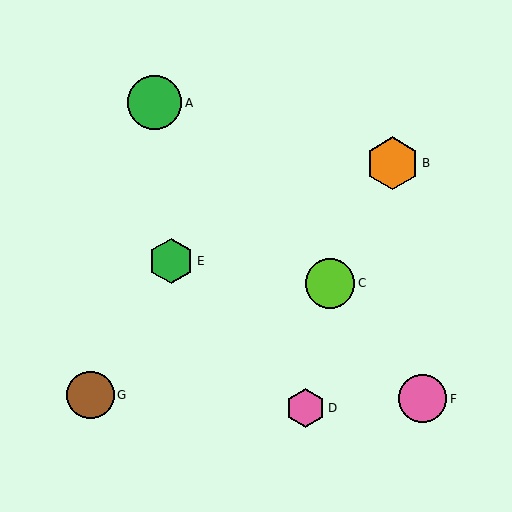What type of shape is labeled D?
Shape D is a pink hexagon.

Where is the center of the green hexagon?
The center of the green hexagon is at (171, 261).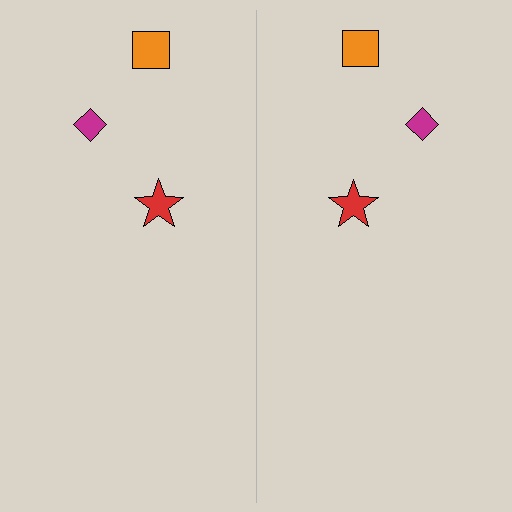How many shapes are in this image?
There are 6 shapes in this image.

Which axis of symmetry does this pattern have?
The pattern has a vertical axis of symmetry running through the center of the image.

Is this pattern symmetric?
Yes, this pattern has bilateral (reflection) symmetry.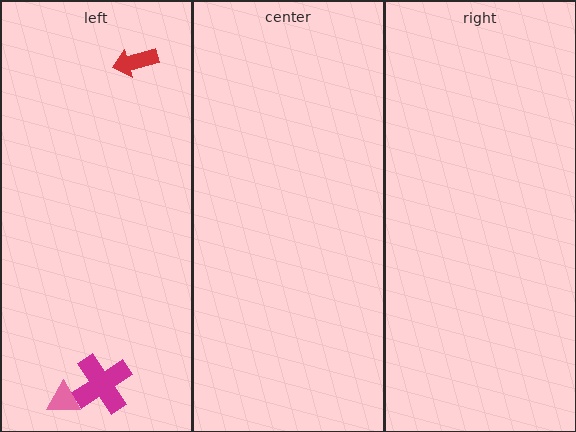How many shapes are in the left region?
3.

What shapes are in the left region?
The magenta cross, the red arrow, the pink triangle.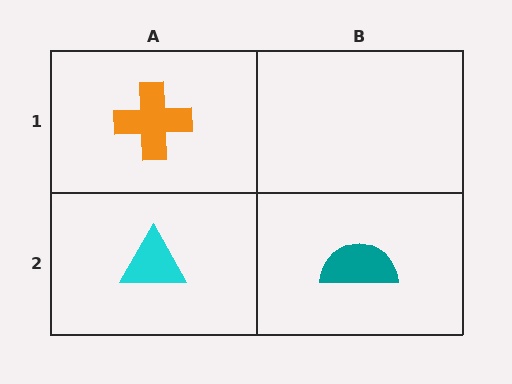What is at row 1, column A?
An orange cross.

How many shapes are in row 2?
2 shapes.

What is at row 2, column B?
A teal semicircle.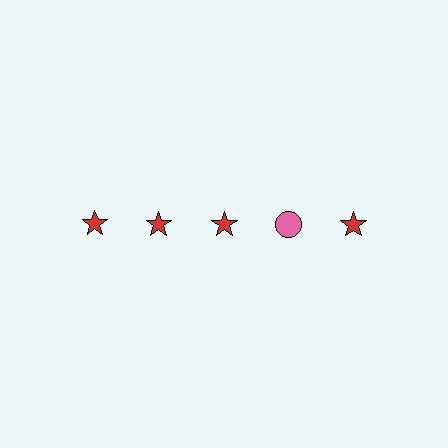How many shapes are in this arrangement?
There are 5 shapes arranged in a grid pattern.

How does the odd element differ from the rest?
It differs in both color (pink instead of red) and shape (circle instead of star).